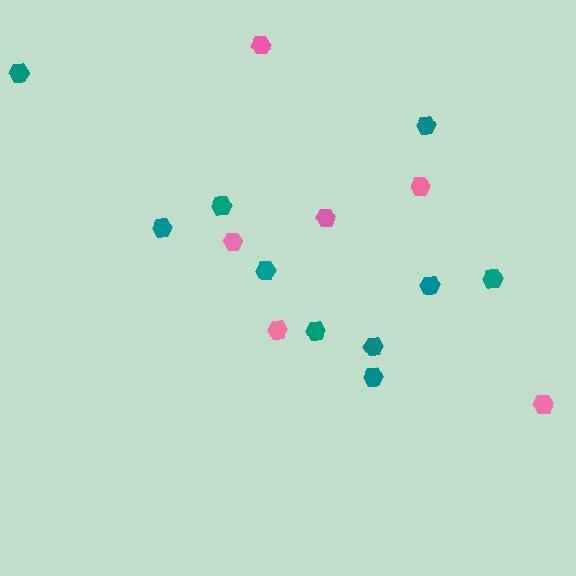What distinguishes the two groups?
There are 2 groups: one group of teal hexagons (10) and one group of pink hexagons (6).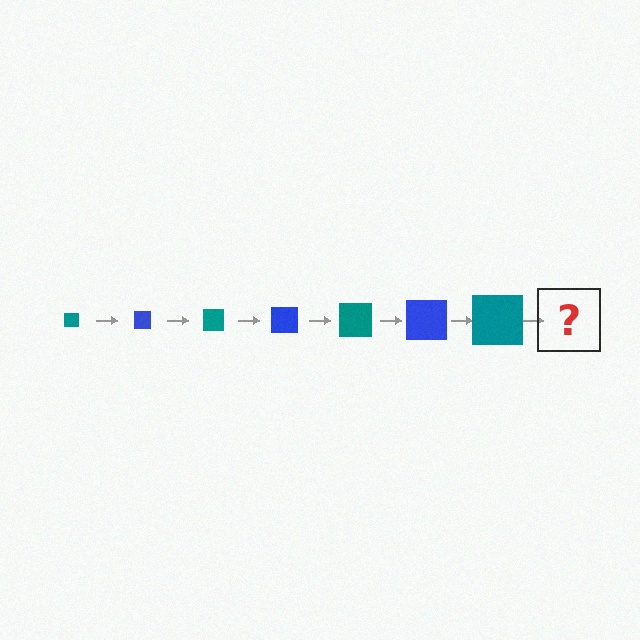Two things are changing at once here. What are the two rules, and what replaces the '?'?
The two rules are that the square grows larger each step and the color cycles through teal and blue. The '?' should be a blue square, larger than the previous one.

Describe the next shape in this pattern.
It should be a blue square, larger than the previous one.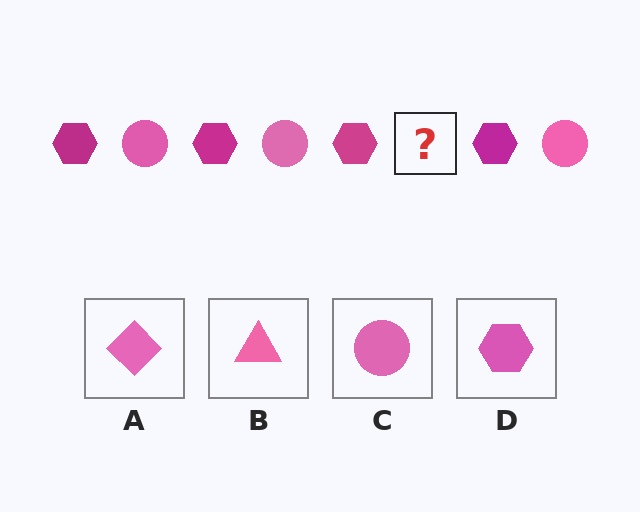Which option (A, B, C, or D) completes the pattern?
C.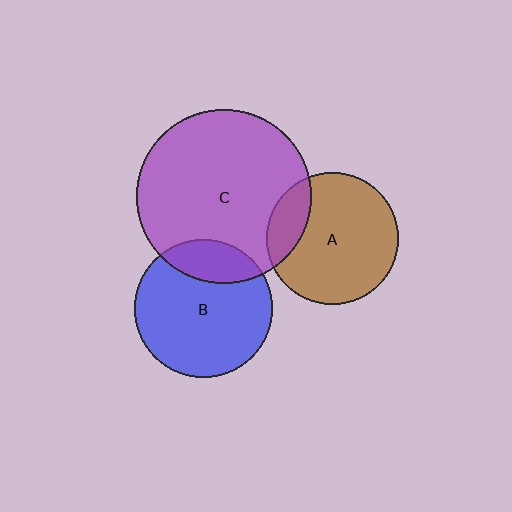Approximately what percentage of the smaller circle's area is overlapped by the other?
Approximately 20%.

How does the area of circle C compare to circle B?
Approximately 1.6 times.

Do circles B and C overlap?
Yes.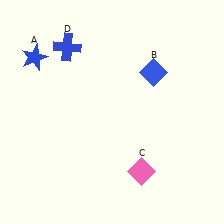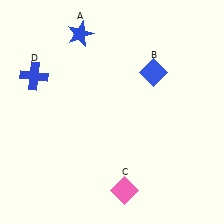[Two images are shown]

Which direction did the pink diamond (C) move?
The pink diamond (C) moved down.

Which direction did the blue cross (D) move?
The blue cross (D) moved left.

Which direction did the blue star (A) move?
The blue star (A) moved right.